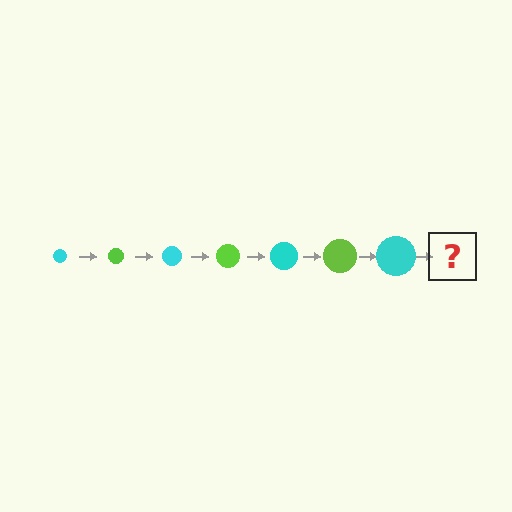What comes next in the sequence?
The next element should be a lime circle, larger than the previous one.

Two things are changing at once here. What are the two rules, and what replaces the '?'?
The two rules are that the circle grows larger each step and the color cycles through cyan and lime. The '?' should be a lime circle, larger than the previous one.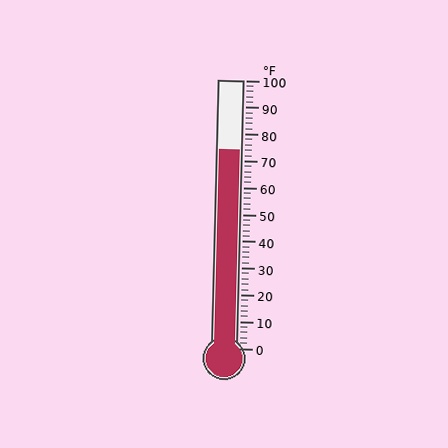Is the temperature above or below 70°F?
The temperature is above 70°F.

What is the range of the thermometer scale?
The thermometer scale ranges from 0°F to 100°F.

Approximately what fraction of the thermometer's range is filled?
The thermometer is filled to approximately 75% of its range.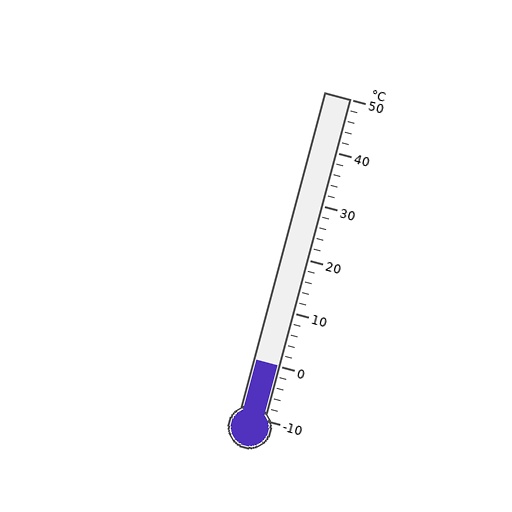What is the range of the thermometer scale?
The thermometer scale ranges from -10°C to 50°C.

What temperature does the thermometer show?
The thermometer shows approximately 0°C.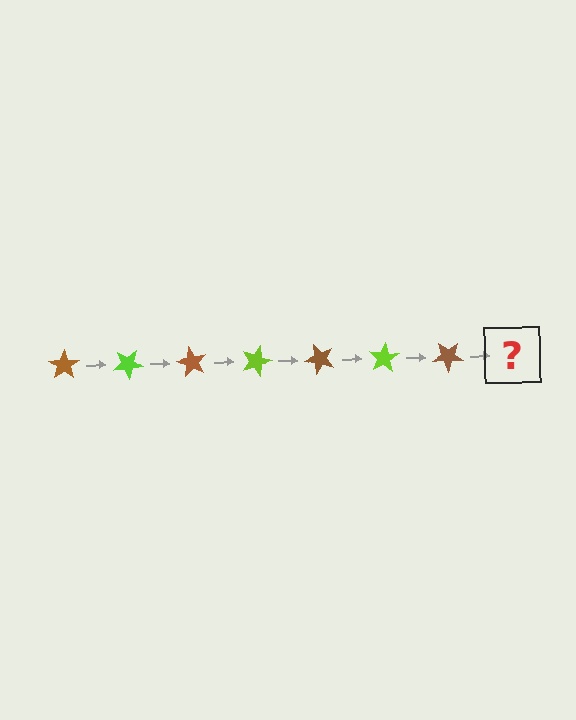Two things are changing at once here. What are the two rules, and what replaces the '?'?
The two rules are that it rotates 30 degrees each step and the color cycles through brown and lime. The '?' should be a lime star, rotated 210 degrees from the start.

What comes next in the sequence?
The next element should be a lime star, rotated 210 degrees from the start.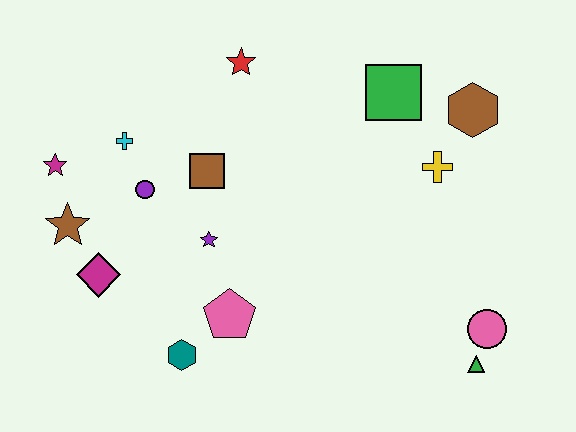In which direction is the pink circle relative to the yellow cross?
The pink circle is below the yellow cross.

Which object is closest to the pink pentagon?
The teal hexagon is closest to the pink pentagon.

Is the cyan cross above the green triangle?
Yes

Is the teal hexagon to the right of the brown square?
No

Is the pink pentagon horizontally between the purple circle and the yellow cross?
Yes